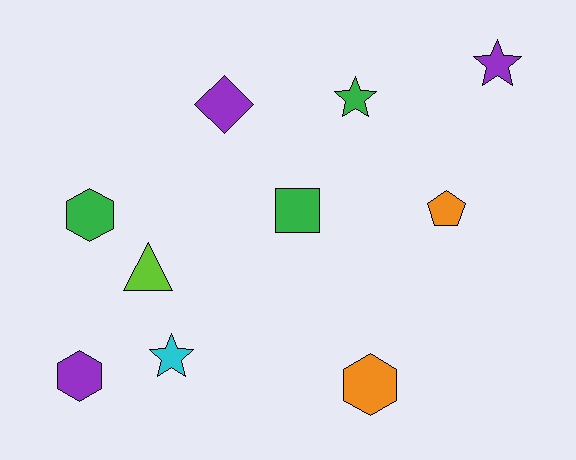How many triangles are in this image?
There is 1 triangle.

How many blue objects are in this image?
There are no blue objects.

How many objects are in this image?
There are 10 objects.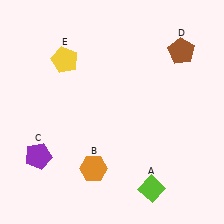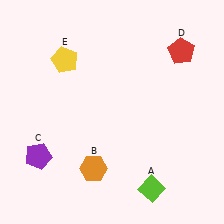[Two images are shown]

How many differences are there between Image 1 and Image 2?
There is 1 difference between the two images.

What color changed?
The pentagon (D) changed from brown in Image 1 to red in Image 2.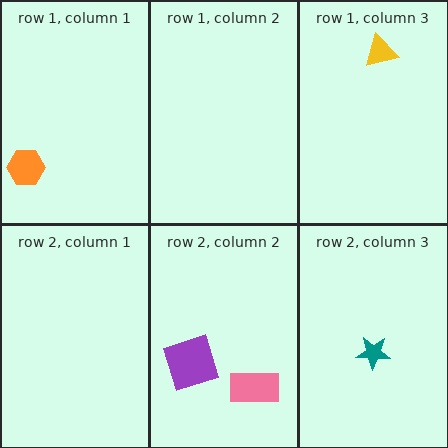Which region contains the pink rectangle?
The row 2, column 2 region.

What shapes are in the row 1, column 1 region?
The orange hexagon.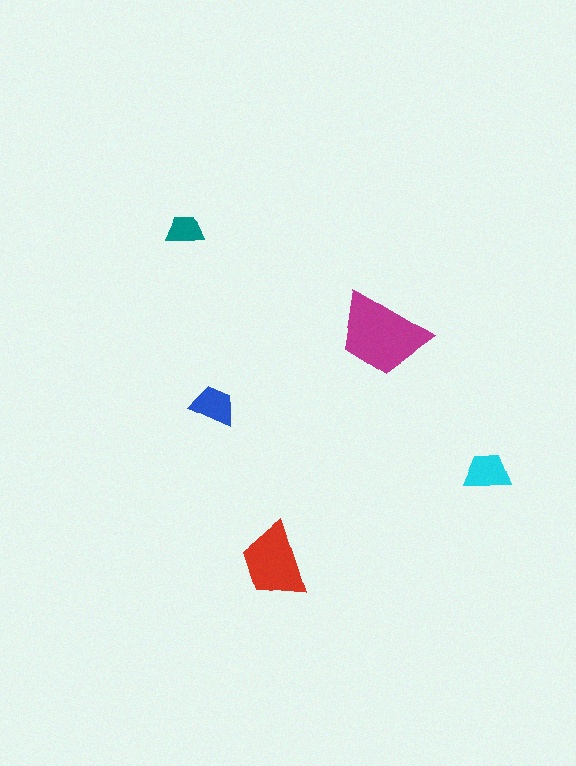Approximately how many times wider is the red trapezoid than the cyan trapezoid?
About 1.5 times wider.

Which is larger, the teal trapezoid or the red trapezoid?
The red one.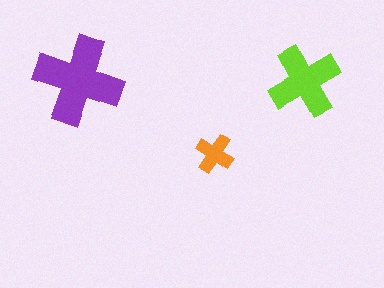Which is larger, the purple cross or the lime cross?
The purple one.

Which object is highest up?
The purple cross is topmost.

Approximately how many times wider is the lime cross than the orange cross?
About 2 times wider.